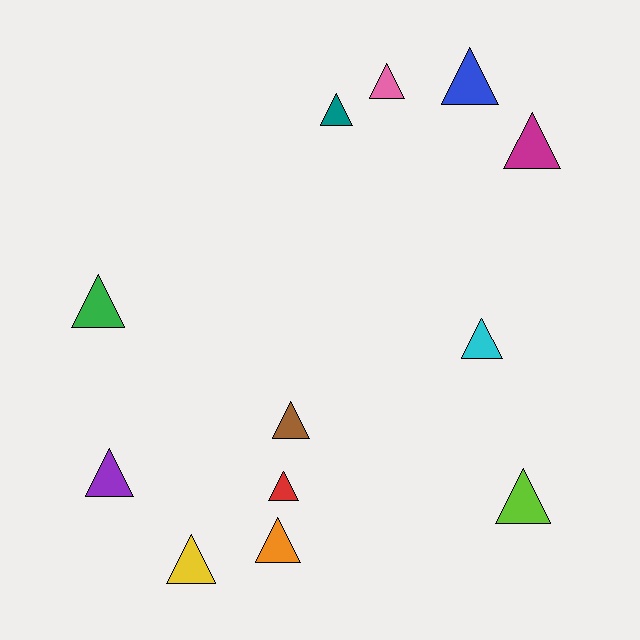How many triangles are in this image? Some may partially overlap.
There are 12 triangles.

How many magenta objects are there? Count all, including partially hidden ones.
There is 1 magenta object.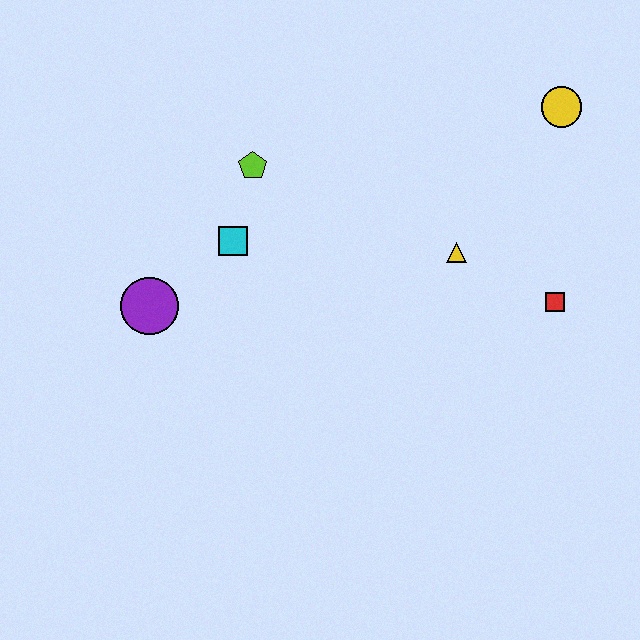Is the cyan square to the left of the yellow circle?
Yes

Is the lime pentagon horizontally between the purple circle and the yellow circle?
Yes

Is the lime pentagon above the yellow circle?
No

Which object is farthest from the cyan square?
The yellow circle is farthest from the cyan square.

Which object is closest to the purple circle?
The cyan square is closest to the purple circle.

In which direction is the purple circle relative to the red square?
The purple circle is to the left of the red square.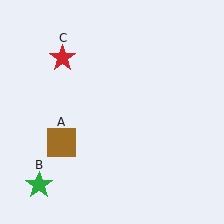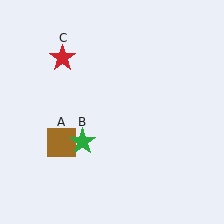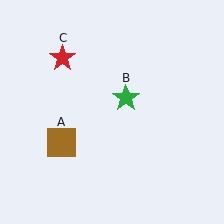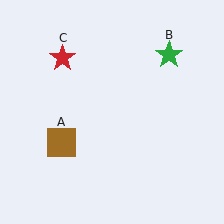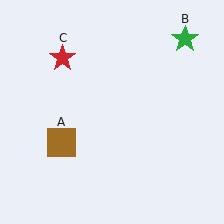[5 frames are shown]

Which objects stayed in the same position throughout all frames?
Brown square (object A) and red star (object C) remained stationary.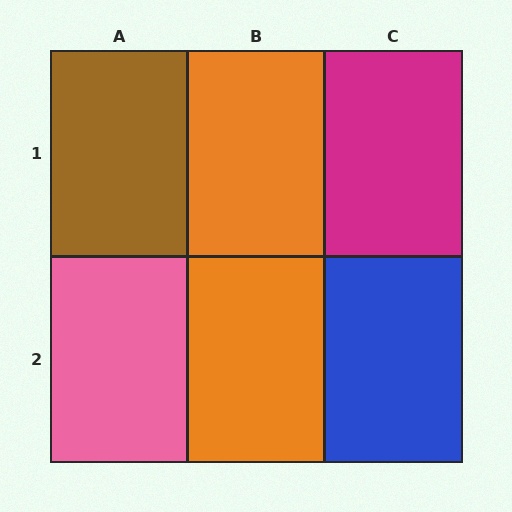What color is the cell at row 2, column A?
Pink.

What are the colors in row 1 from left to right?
Brown, orange, magenta.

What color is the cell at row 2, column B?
Orange.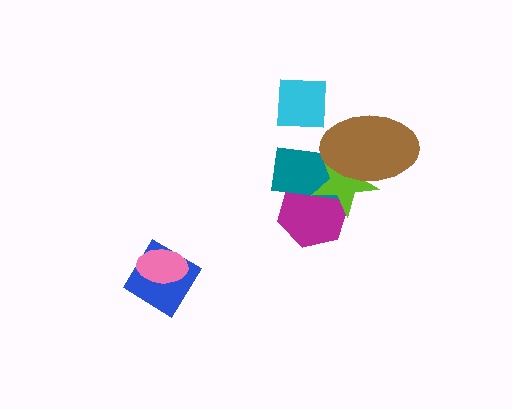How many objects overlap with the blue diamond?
1 object overlaps with the blue diamond.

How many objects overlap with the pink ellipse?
1 object overlaps with the pink ellipse.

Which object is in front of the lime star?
The brown ellipse is in front of the lime star.